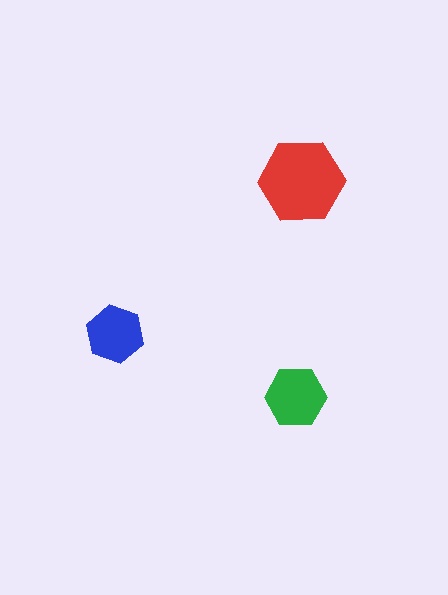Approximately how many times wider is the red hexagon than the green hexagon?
About 1.5 times wider.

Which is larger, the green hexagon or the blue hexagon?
The green one.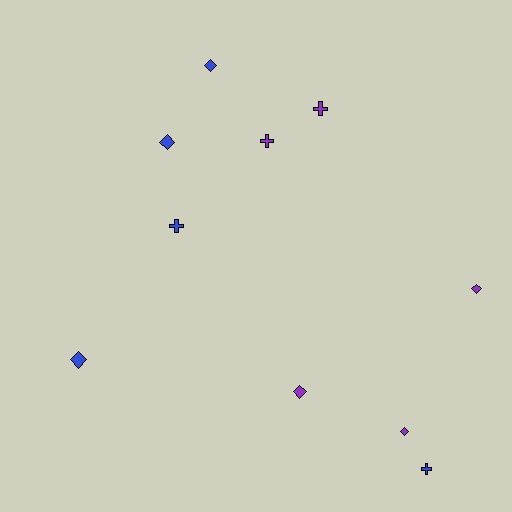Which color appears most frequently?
Blue, with 5 objects.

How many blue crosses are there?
There are 2 blue crosses.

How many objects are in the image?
There are 10 objects.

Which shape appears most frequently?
Diamond, with 6 objects.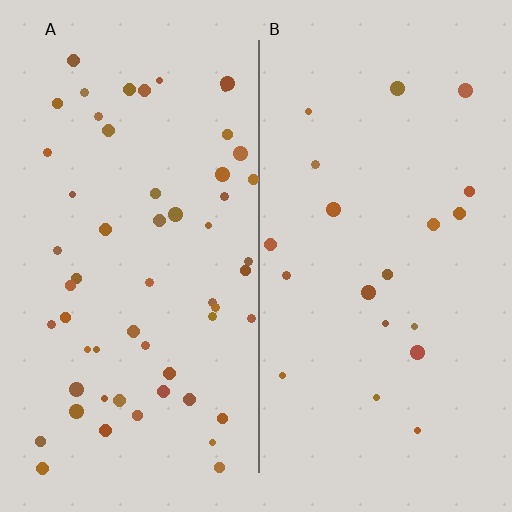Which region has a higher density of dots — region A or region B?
A (the left).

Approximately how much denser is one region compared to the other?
Approximately 2.8× — region A over region B.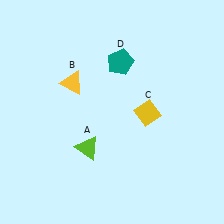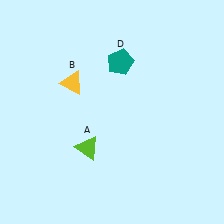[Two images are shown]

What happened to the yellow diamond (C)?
The yellow diamond (C) was removed in Image 2. It was in the bottom-right area of Image 1.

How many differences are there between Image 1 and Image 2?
There is 1 difference between the two images.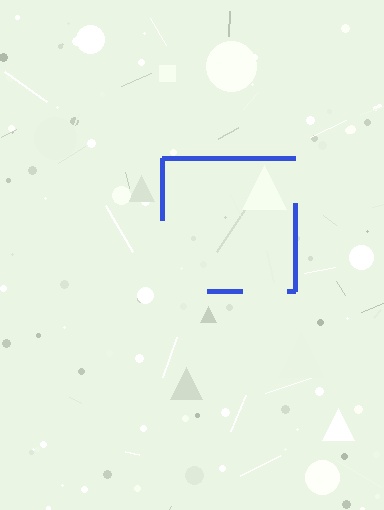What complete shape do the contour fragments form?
The contour fragments form a square.